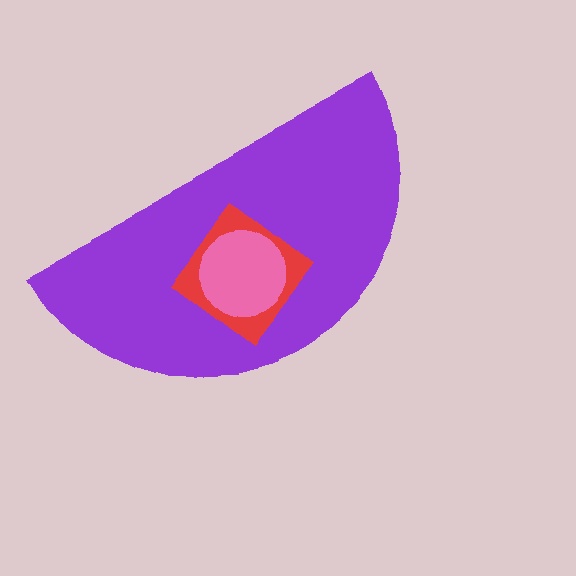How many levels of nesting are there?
3.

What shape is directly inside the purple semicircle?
The red diamond.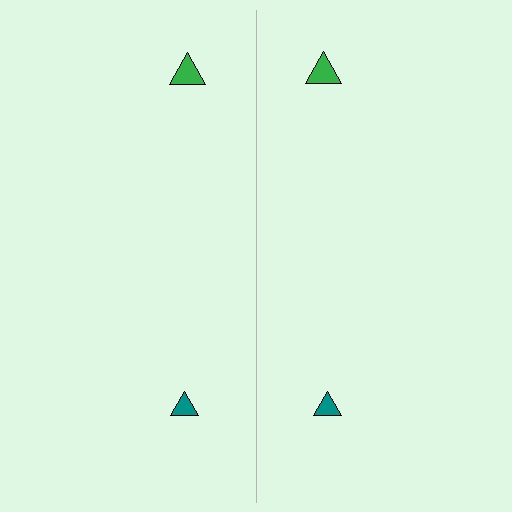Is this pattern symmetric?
Yes, this pattern has bilateral (reflection) symmetry.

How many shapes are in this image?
There are 4 shapes in this image.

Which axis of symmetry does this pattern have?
The pattern has a vertical axis of symmetry running through the center of the image.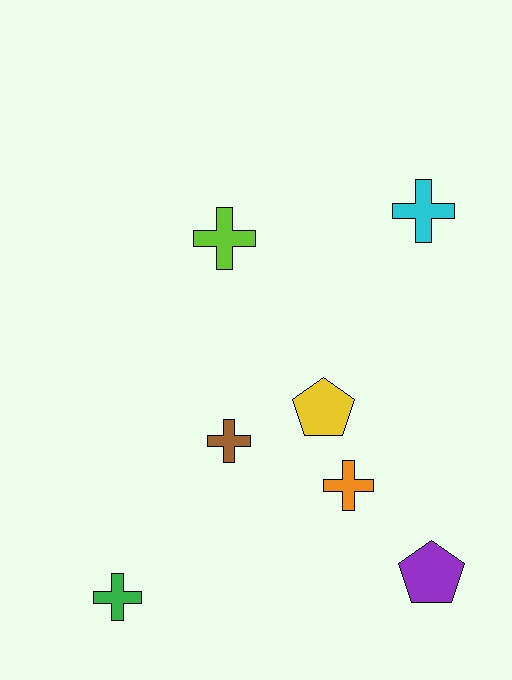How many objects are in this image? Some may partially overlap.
There are 7 objects.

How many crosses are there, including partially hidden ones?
There are 5 crosses.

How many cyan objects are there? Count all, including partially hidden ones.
There is 1 cyan object.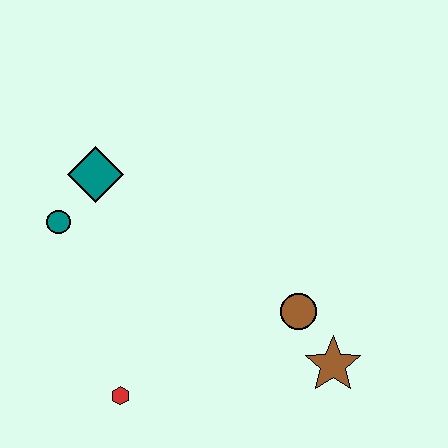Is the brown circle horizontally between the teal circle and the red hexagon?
No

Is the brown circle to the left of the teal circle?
No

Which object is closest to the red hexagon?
The teal circle is closest to the red hexagon.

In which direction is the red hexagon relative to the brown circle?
The red hexagon is to the left of the brown circle.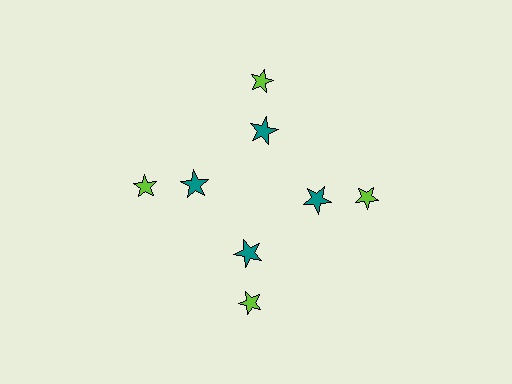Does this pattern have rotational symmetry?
Yes, this pattern has 4-fold rotational symmetry. It looks the same after rotating 90 degrees around the center.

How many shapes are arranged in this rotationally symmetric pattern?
There are 8 shapes, arranged in 4 groups of 2.